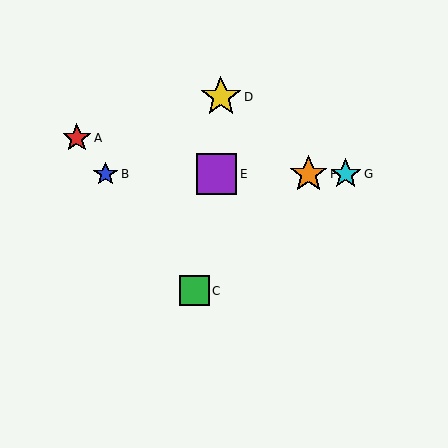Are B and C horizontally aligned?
No, B is at y≈174 and C is at y≈291.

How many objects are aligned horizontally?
4 objects (B, E, F, G) are aligned horizontally.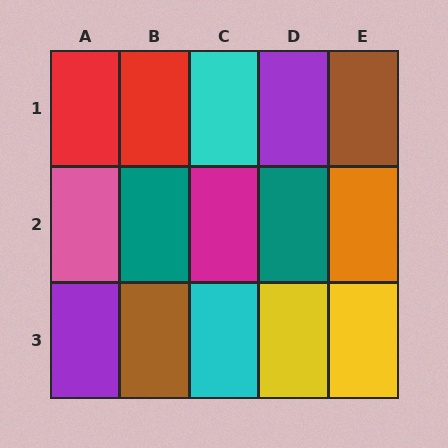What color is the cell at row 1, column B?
Red.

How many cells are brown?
2 cells are brown.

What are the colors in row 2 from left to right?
Pink, teal, magenta, teal, orange.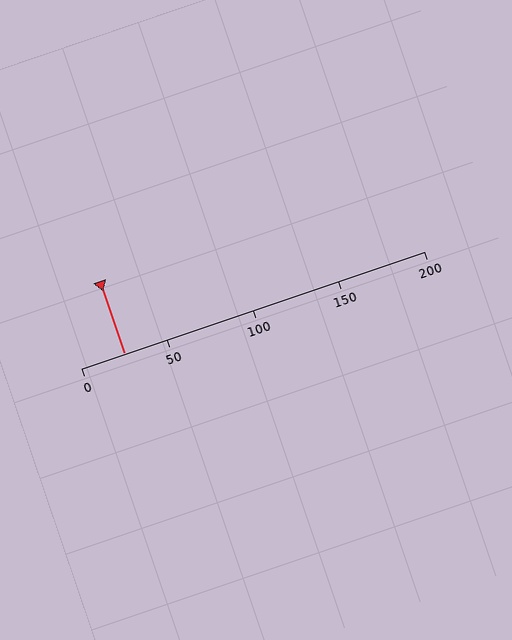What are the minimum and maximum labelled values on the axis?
The axis runs from 0 to 200.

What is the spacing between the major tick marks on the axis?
The major ticks are spaced 50 apart.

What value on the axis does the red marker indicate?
The marker indicates approximately 25.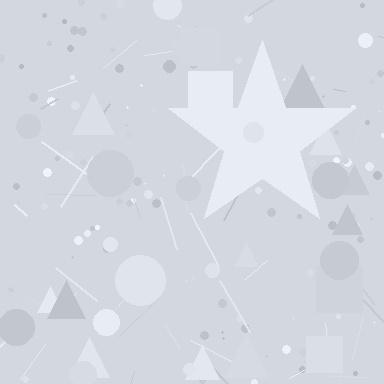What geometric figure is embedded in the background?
A star is embedded in the background.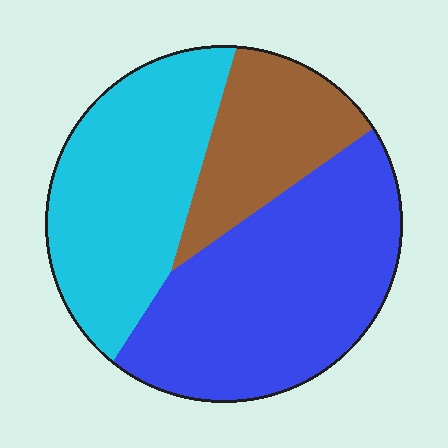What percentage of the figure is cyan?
Cyan covers around 35% of the figure.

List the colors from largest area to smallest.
From largest to smallest: blue, cyan, brown.